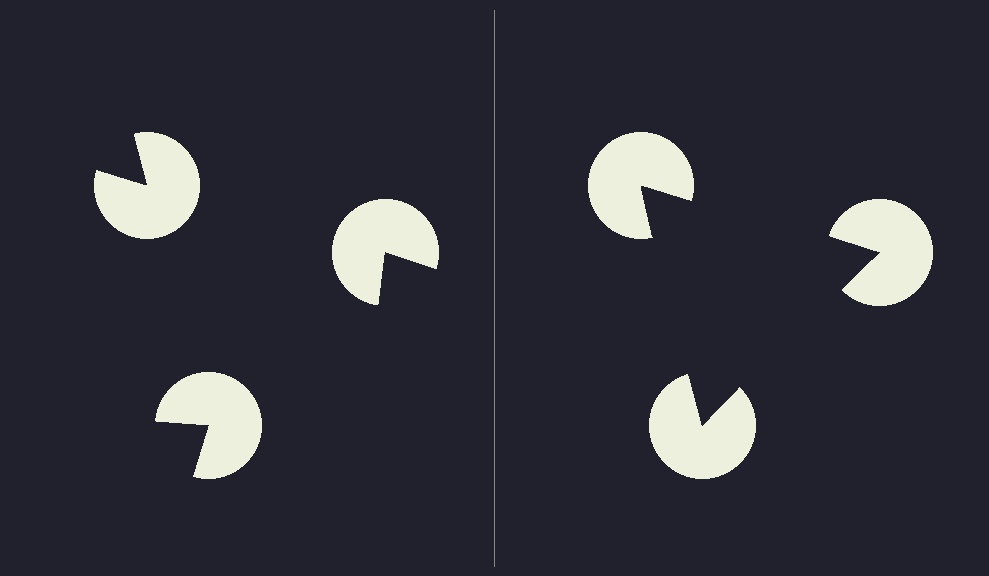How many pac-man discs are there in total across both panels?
6 — 3 on each side.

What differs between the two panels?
The pac-man discs are positioned identically on both sides; only the wedge orientations differ. On the right they align to a triangle; on the left they are misaligned.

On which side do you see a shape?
An illusory triangle appears on the right side. On the left side the wedge cuts are rotated, so no coherent shape forms.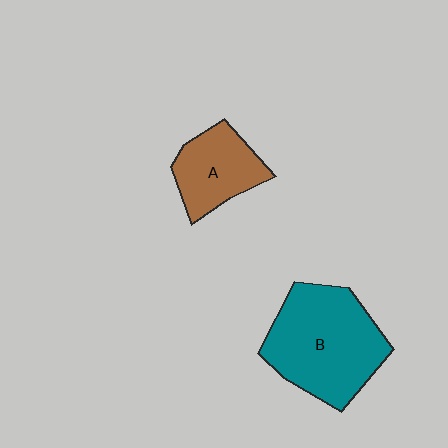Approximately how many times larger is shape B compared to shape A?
Approximately 1.8 times.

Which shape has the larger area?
Shape B (teal).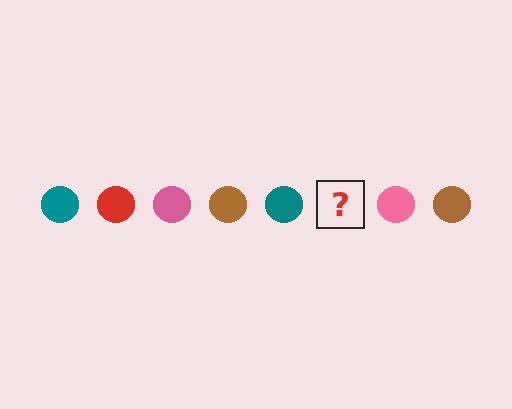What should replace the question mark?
The question mark should be replaced with a red circle.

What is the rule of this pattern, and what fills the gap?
The rule is that the pattern cycles through teal, red, pink, brown circles. The gap should be filled with a red circle.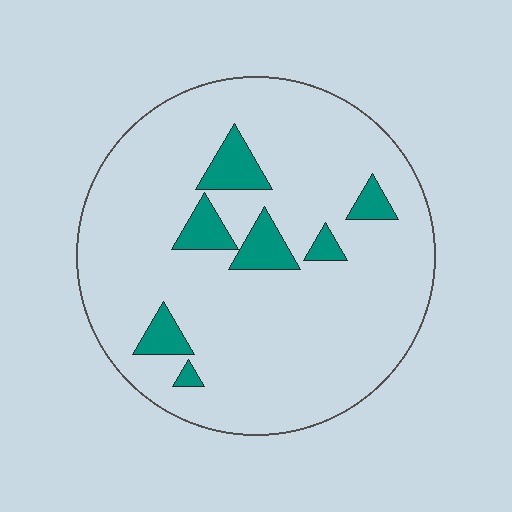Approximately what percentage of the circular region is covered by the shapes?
Approximately 10%.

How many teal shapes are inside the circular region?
7.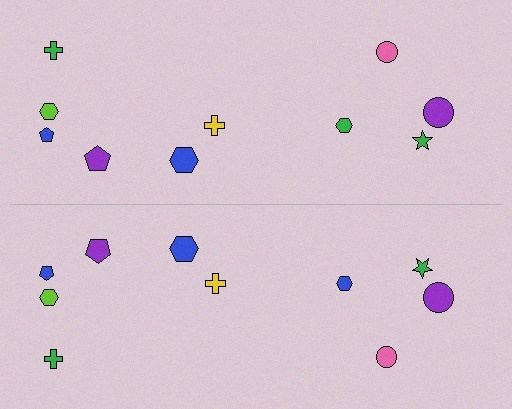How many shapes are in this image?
There are 20 shapes in this image.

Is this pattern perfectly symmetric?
No, the pattern is not perfectly symmetric. The blue hexagon on the bottom side breaks the symmetry — its mirror counterpart is green.